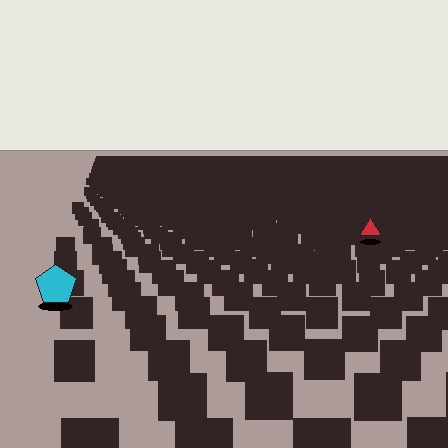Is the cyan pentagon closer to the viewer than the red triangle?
Yes. The cyan pentagon is closer — you can tell from the texture gradient: the ground texture is coarser near it.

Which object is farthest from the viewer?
The red triangle is farthest from the viewer. It appears smaller and the ground texture around it is denser.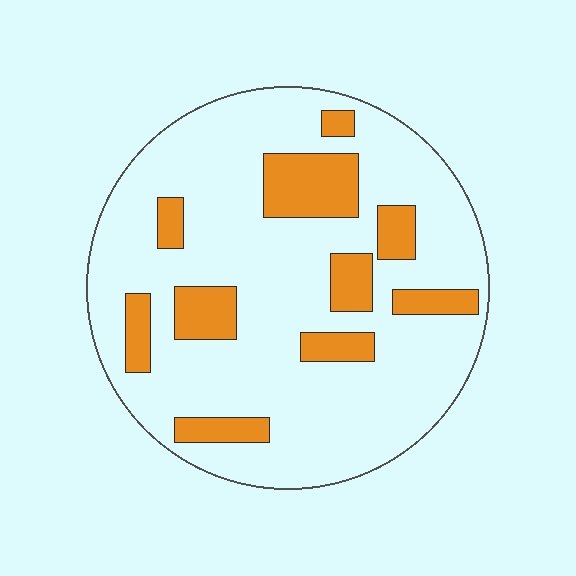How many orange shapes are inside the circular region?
10.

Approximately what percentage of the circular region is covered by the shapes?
Approximately 20%.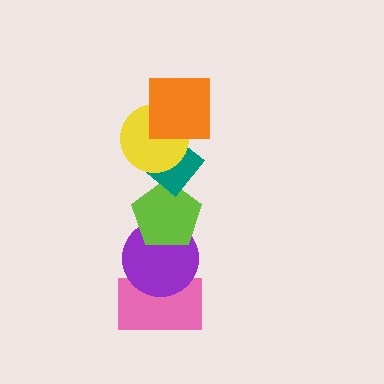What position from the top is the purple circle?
The purple circle is 5th from the top.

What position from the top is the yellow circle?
The yellow circle is 2nd from the top.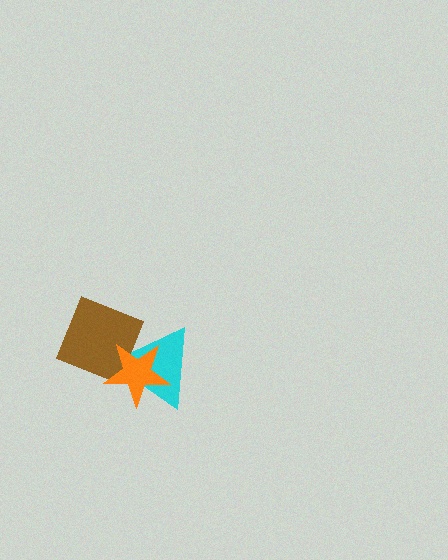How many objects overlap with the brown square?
2 objects overlap with the brown square.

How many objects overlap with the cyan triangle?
2 objects overlap with the cyan triangle.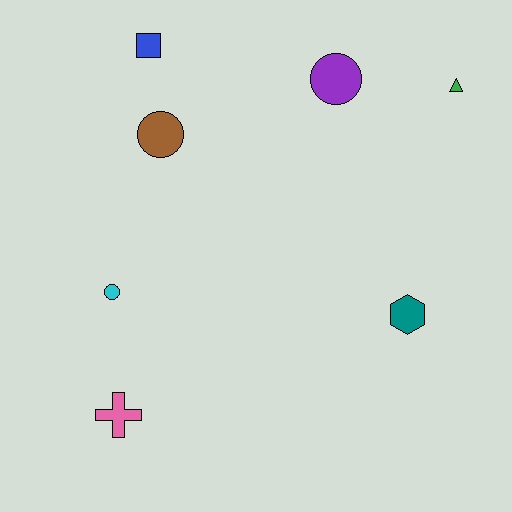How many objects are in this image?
There are 7 objects.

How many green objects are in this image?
There is 1 green object.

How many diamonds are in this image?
There are no diamonds.